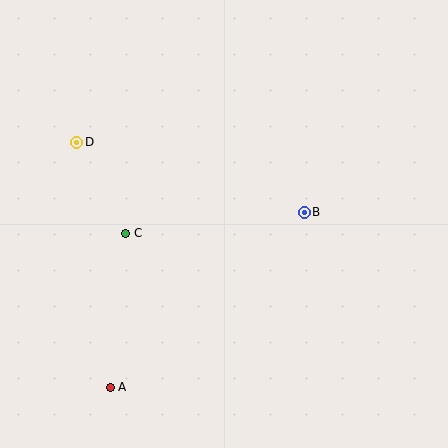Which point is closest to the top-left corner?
Point D is closest to the top-left corner.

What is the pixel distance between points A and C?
The distance between A and C is 154 pixels.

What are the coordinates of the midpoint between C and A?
The midpoint between C and A is at (118, 310).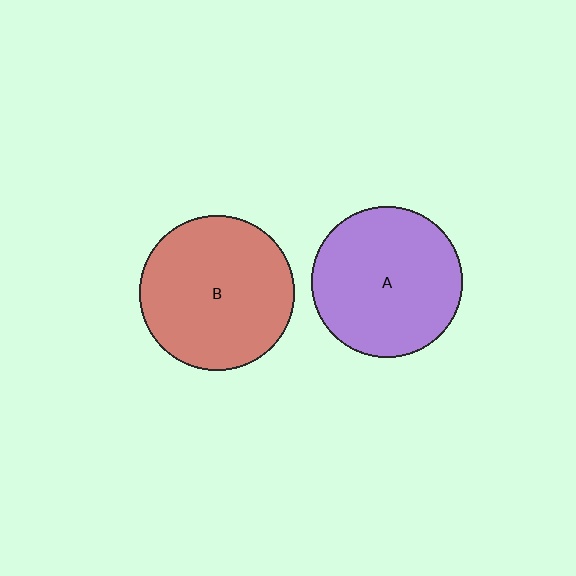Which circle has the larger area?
Circle B (red).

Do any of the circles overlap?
No, none of the circles overlap.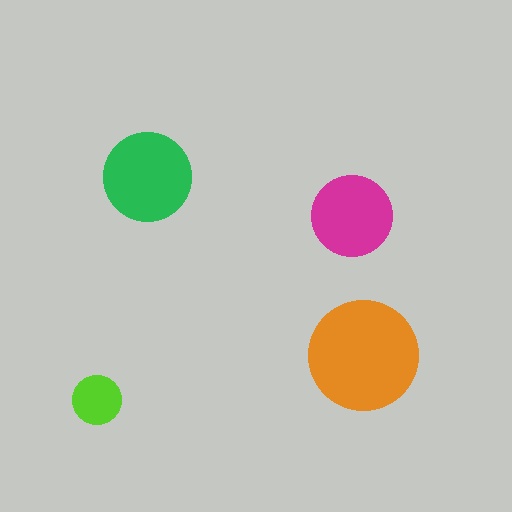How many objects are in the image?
There are 4 objects in the image.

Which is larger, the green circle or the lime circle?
The green one.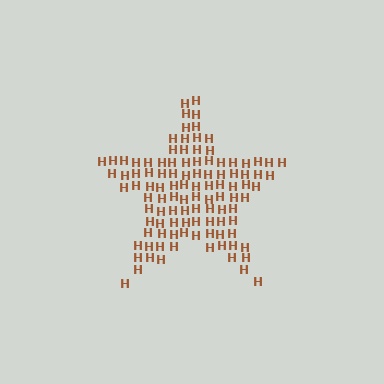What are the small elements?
The small elements are letter H's.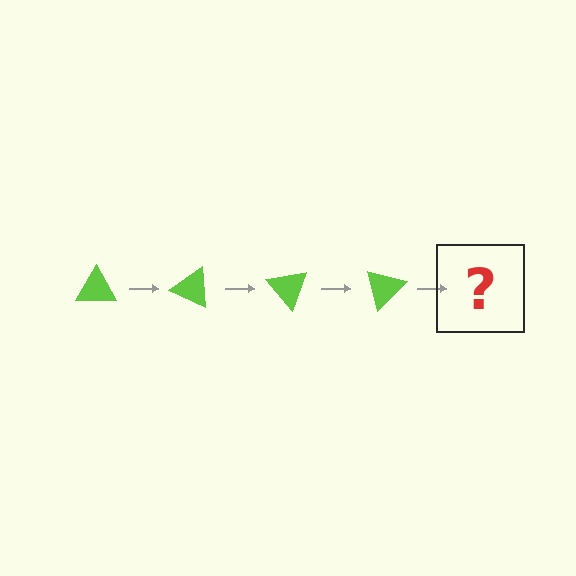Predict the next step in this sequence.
The next step is a lime triangle rotated 100 degrees.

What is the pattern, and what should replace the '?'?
The pattern is that the triangle rotates 25 degrees each step. The '?' should be a lime triangle rotated 100 degrees.